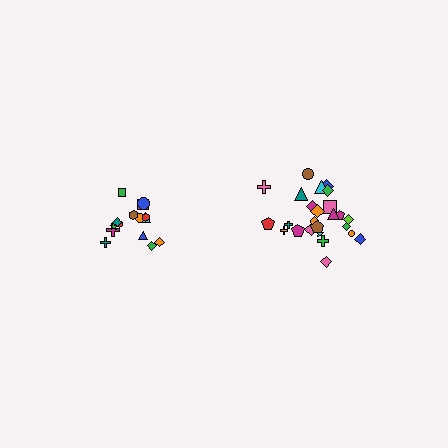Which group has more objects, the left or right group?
The right group.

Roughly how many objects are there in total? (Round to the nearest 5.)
Roughly 40 objects in total.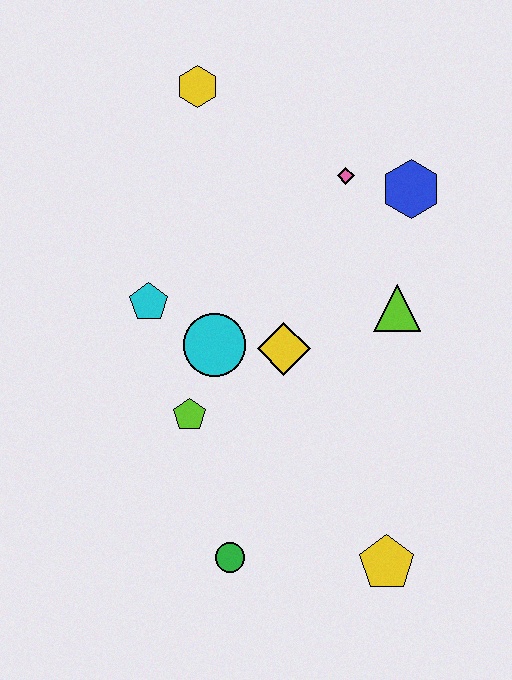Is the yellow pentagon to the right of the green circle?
Yes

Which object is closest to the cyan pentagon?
The cyan circle is closest to the cyan pentagon.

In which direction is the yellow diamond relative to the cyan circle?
The yellow diamond is to the right of the cyan circle.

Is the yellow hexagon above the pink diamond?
Yes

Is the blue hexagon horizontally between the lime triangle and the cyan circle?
No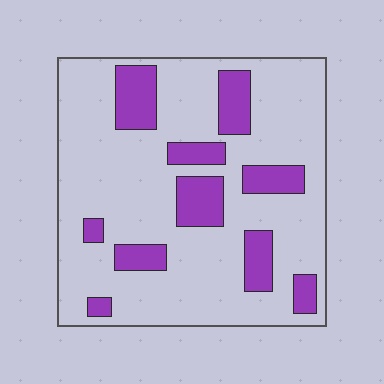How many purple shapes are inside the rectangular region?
10.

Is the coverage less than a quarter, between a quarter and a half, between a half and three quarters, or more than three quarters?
Less than a quarter.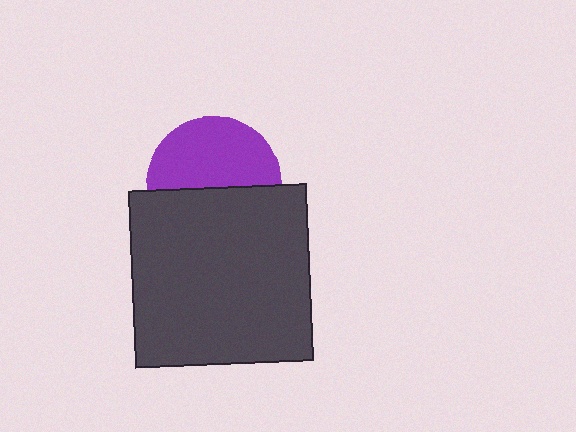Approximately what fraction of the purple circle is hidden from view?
Roughly 47% of the purple circle is hidden behind the dark gray square.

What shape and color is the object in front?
The object in front is a dark gray square.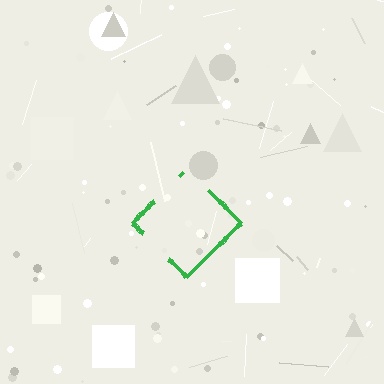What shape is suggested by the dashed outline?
The dashed outline suggests a diamond.